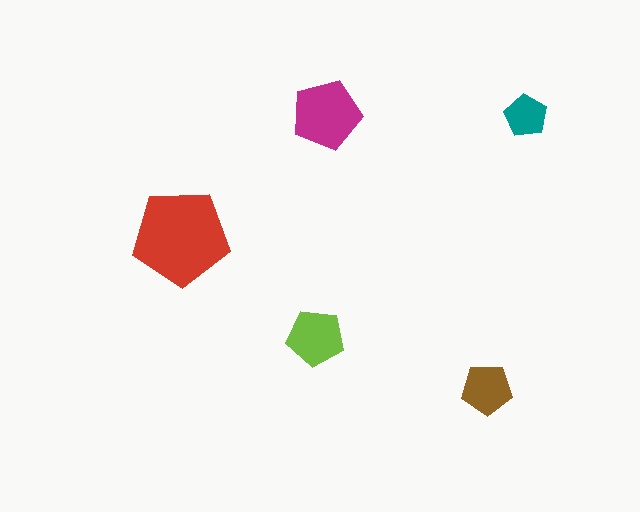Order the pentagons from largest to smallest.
the red one, the magenta one, the lime one, the brown one, the teal one.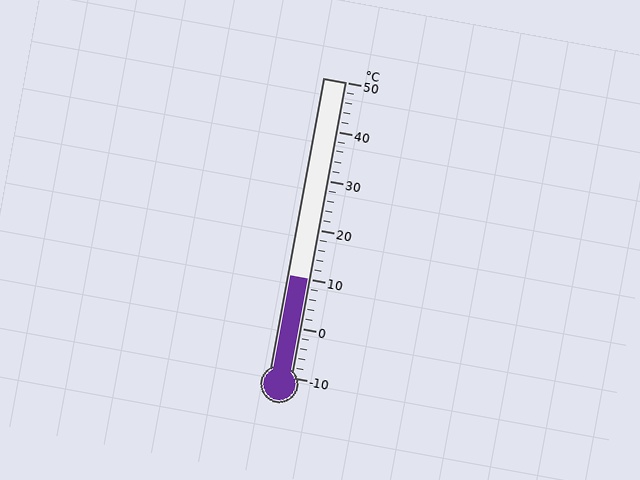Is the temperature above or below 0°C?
The temperature is above 0°C.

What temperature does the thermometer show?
The thermometer shows approximately 10°C.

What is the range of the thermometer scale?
The thermometer scale ranges from -10°C to 50°C.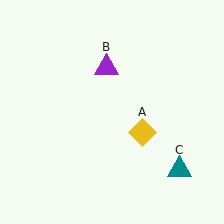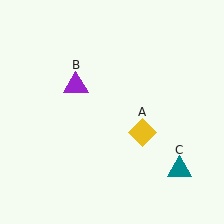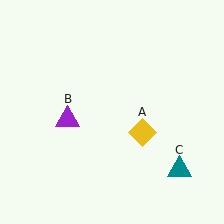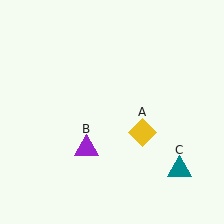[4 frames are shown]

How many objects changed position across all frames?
1 object changed position: purple triangle (object B).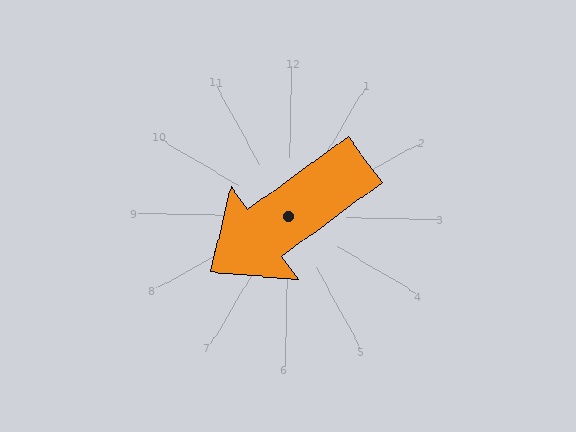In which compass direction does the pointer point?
Southwest.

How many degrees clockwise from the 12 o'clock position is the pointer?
Approximately 233 degrees.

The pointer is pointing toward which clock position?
Roughly 8 o'clock.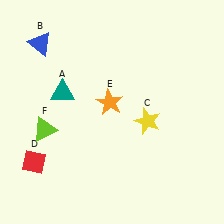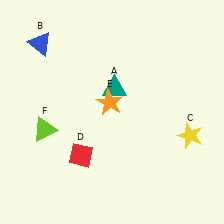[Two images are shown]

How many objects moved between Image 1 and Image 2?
3 objects moved between the two images.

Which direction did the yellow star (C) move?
The yellow star (C) moved right.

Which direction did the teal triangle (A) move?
The teal triangle (A) moved right.